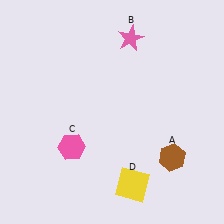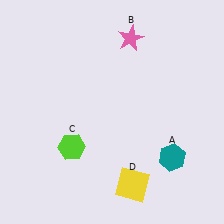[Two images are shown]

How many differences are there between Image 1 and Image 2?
There are 2 differences between the two images.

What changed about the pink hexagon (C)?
In Image 1, C is pink. In Image 2, it changed to lime.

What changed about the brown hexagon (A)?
In Image 1, A is brown. In Image 2, it changed to teal.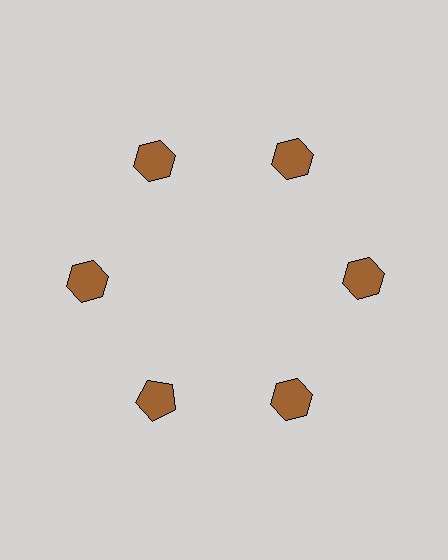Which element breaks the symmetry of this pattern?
The brown pentagon at roughly the 7 o'clock position breaks the symmetry. All other shapes are brown hexagons.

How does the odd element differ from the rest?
It has a different shape: pentagon instead of hexagon.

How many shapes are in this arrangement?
There are 6 shapes arranged in a ring pattern.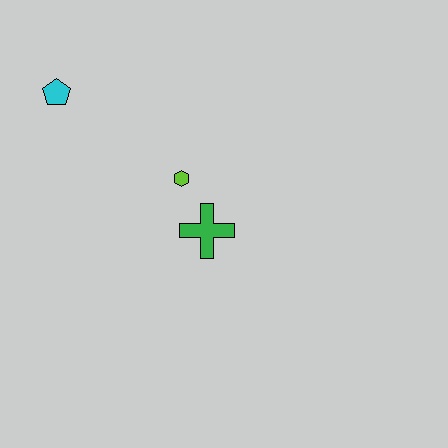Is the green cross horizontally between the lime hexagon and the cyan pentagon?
No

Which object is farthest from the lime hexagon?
The cyan pentagon is farthest from the lime hexagon.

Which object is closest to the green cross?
The lime hexagon is closest to the green cross.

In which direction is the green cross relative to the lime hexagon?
The green cross is below the lime hexagon.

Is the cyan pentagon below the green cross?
No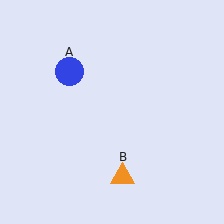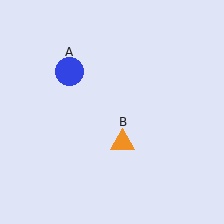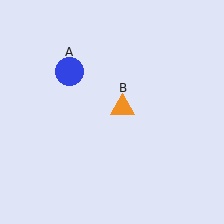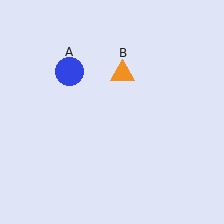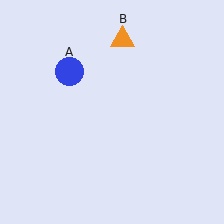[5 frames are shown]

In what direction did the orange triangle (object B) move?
The orange triangle (object B) moved up.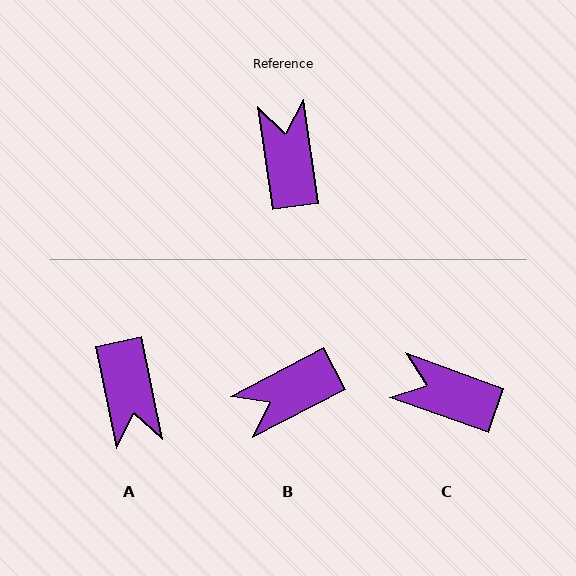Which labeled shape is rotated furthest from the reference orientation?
A, about 177 degrees away.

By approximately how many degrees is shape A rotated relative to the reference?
Approximately 177 degrees clockwise.